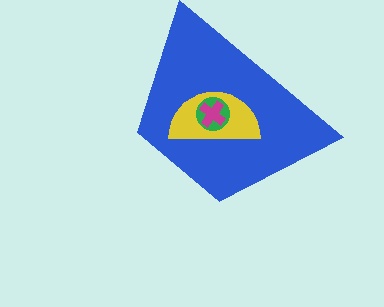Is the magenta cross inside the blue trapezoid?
Yes.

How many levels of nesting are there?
4.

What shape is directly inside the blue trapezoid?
The yellow semicircle.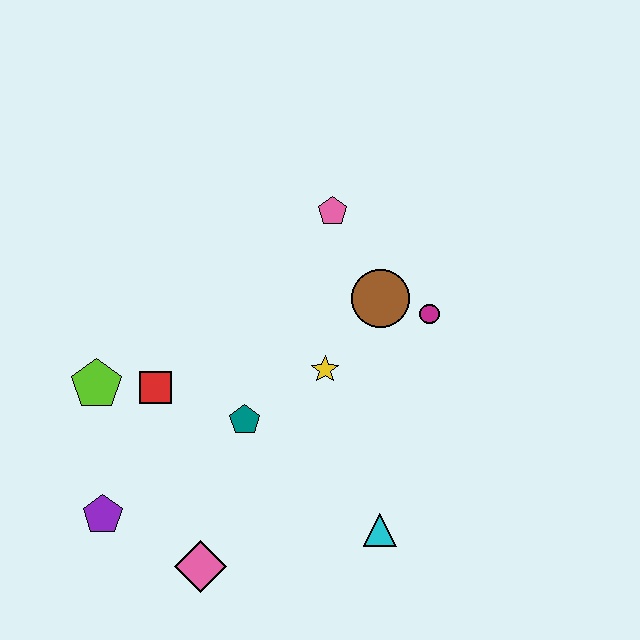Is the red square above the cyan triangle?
Yes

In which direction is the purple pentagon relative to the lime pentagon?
The purple pentagon is below the lime pentagon.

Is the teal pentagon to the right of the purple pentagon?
Yes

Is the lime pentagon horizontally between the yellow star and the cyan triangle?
No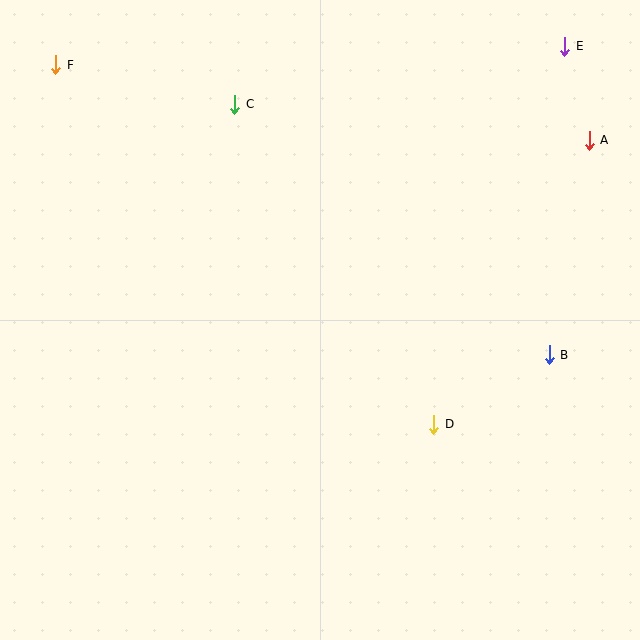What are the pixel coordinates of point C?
Point C is at (235, 104).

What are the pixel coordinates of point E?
Point E is at (565, 46).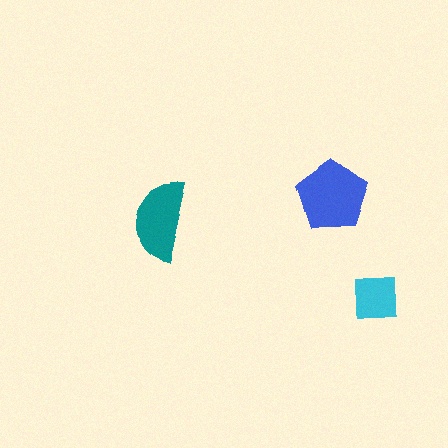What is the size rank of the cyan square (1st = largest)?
3rd.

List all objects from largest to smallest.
The blue pentagon, the teal semicircle, the cyan square.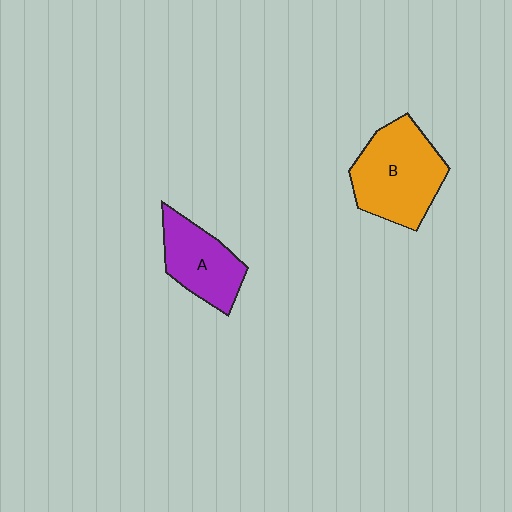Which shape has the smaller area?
Shape A (purple).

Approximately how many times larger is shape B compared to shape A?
Approximately 1.4 times.